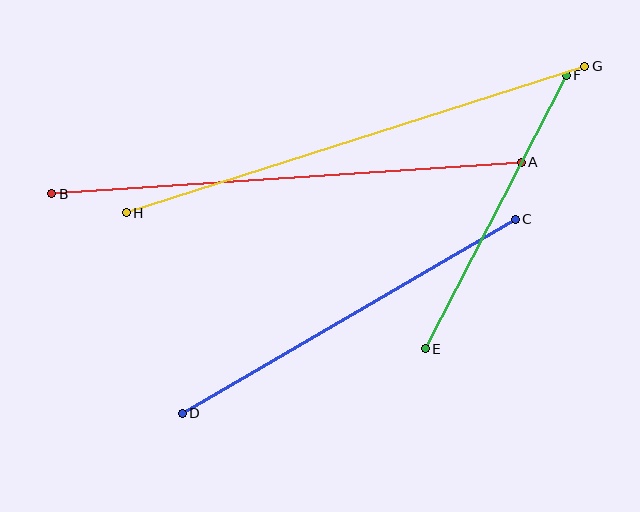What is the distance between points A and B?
The distance is approximately 471 pixels.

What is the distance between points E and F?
The distance is approximately 308 pixels.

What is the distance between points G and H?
The distance is approximately 481 pixels.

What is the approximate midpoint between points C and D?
The midpoint is at approximately (349, 316) pixels.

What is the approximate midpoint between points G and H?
The midpoint is at approximately (355, 140) pixels.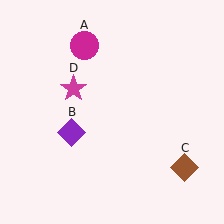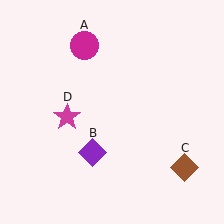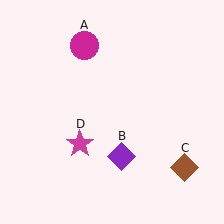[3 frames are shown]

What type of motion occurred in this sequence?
The purple diamond (object B), magenta star (object D) rotated counterclockwise around the center of the scene.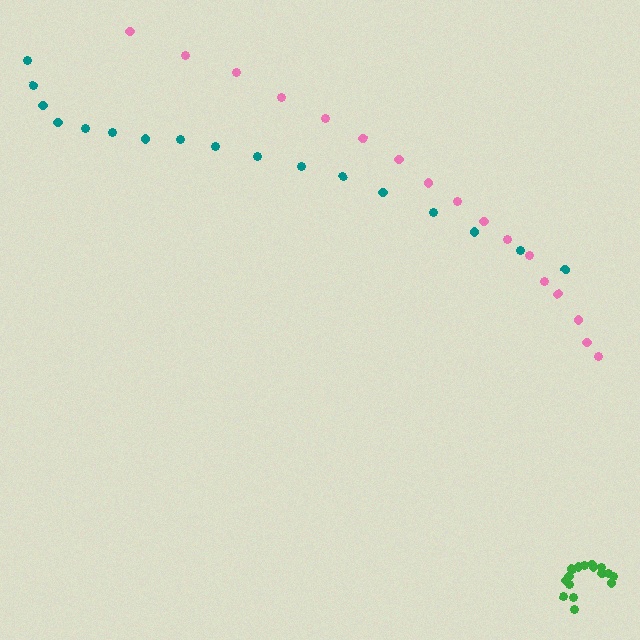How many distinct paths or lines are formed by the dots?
There are 3 distinct paths.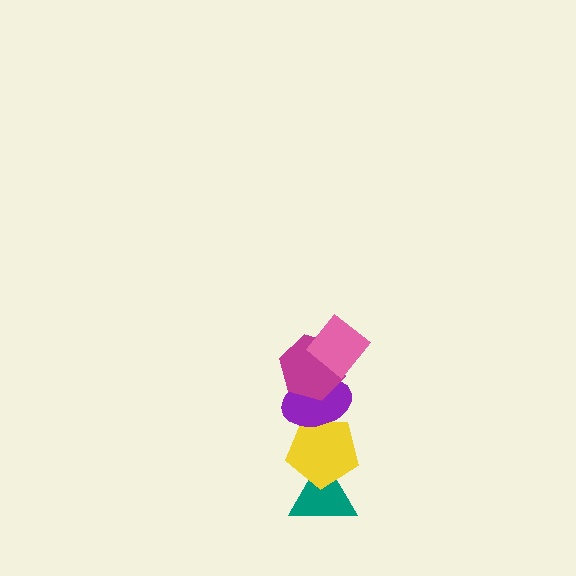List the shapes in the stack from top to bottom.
From top to bottom: the pink diamond, the magenta hexagon, the purple ellipse, the yellow pentagon, the teal triangle.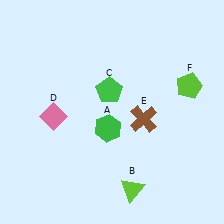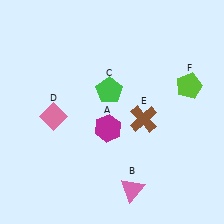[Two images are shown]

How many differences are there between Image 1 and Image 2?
There are 2 differences between the two images.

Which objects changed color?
A changed from green to magenta. B changed from lime to pink.